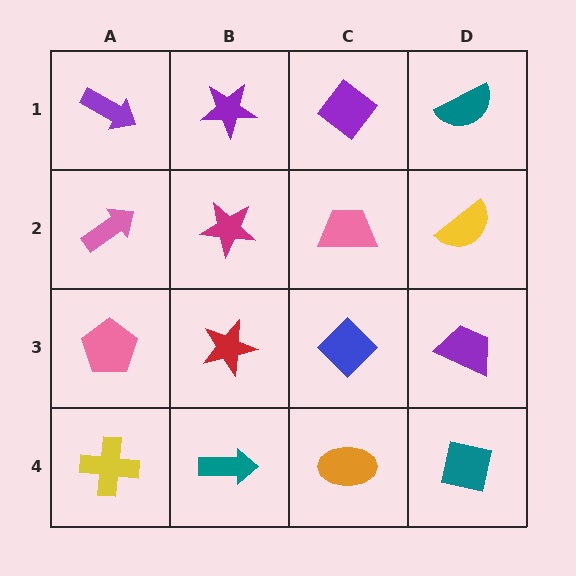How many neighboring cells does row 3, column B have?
4.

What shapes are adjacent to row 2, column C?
A purple diamond (row 1, column C), a blue diamond (row 3, column C), a magenta star (row 2, column B), a yellow semicircle (row 2, column D).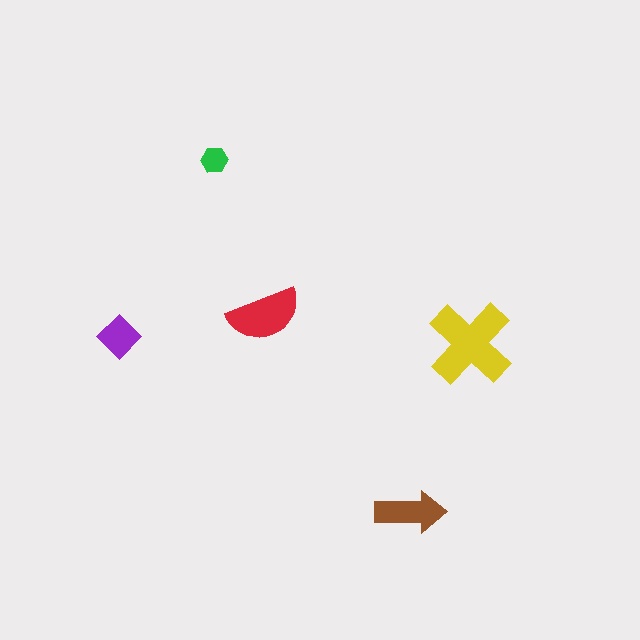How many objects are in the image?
There are 5 objects in the image.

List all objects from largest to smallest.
The yellow cross, the red semicircle, the brown arrow, the purple diamond, the green hexagon.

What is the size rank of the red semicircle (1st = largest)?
2nd.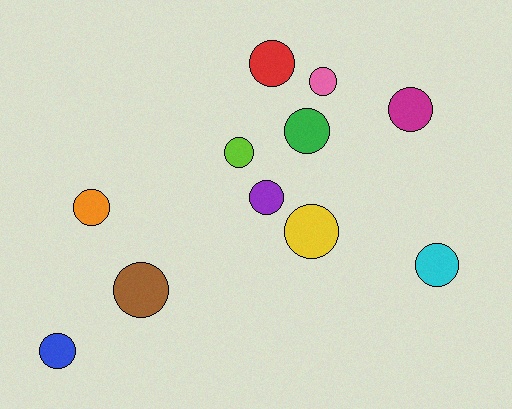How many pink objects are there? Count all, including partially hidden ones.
There is 1 pink object.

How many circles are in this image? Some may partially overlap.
There are 11 circles.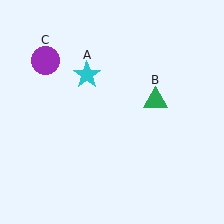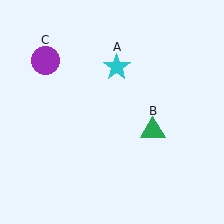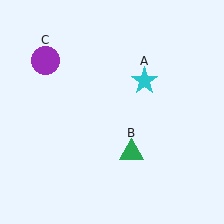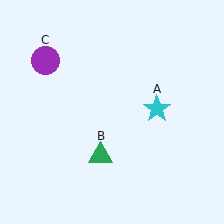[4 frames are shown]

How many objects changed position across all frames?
2 objects changed position: cyan star (object A), green triangle (object B).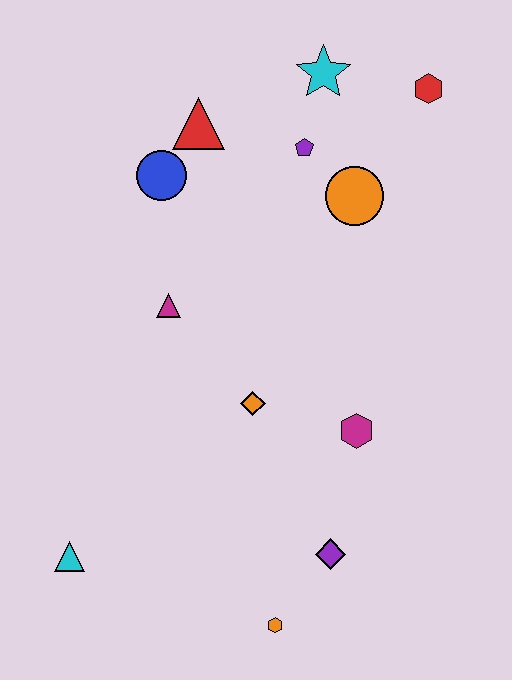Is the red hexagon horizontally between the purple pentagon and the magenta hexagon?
No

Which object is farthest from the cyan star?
The orange hexagon is farthest from the cyan star.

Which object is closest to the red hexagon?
The cyan star is closest to the red hexagon.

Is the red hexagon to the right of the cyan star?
Yes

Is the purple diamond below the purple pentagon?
Yes